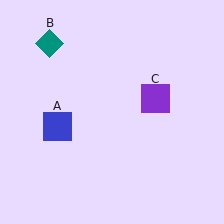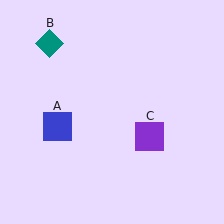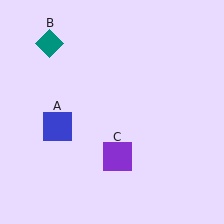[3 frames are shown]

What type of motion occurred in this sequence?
The purple square (object C) rotated clockwise around the center of the scene.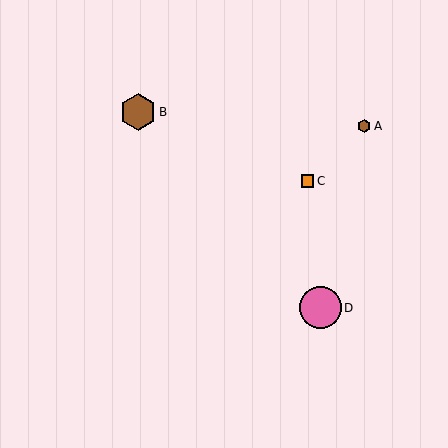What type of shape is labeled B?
Shape B is a brown hexagon.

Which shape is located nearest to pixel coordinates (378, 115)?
The brown hexagon (labeled A) at (364, 126) is nearest to that location.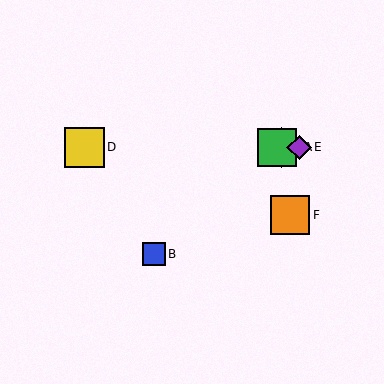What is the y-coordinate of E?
Object E is at y≈147.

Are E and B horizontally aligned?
No, E is at y≈147 and B is at y≈254.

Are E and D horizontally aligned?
Yes, both are at y≈147.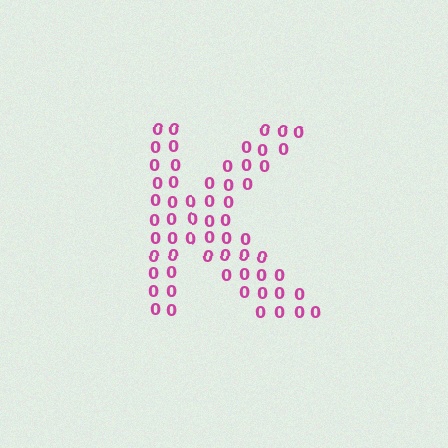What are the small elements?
The small elements are digit 0's.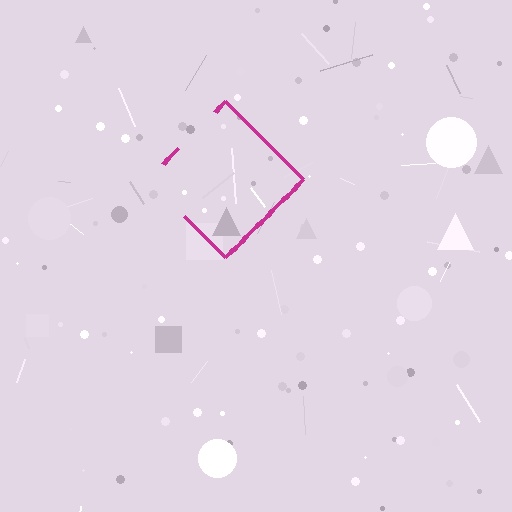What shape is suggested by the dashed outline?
The dashed outline suggests a diamond.